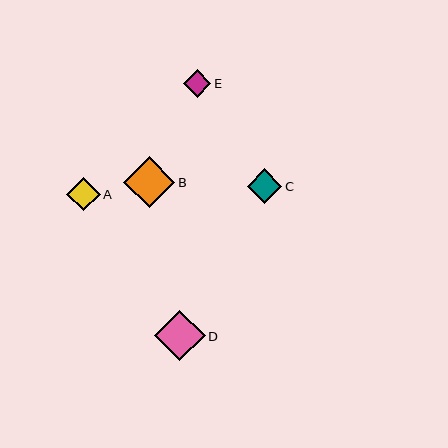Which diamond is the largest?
Diamond B is the largest with a size of approximately 51 pixels.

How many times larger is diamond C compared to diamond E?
Diamond C is approximately 1.3 times the size of diamond E.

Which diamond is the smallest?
Diamond E is the smallest with a size of approximately 28 pixels.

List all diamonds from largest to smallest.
From largest to smallest: B, D, C, A, E.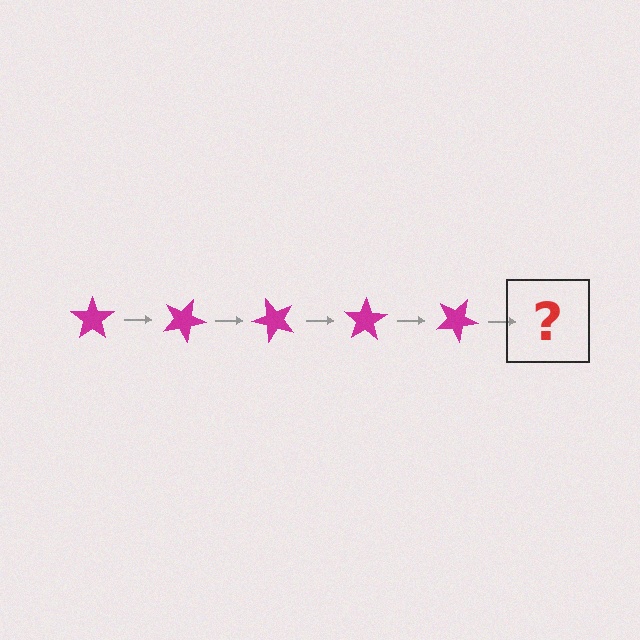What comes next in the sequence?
The next element should be a magenta star rotated 125 degrees.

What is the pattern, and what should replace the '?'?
The pattern is that the star rotates 25 degrees each step. The '?' should be a magenta star rotated 125 degrees.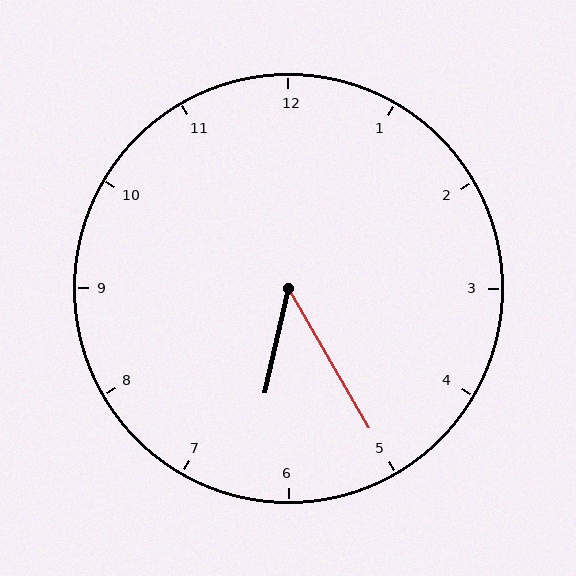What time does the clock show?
6:25.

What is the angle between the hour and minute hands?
Approximately 42 degrees.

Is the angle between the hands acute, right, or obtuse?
It is acute.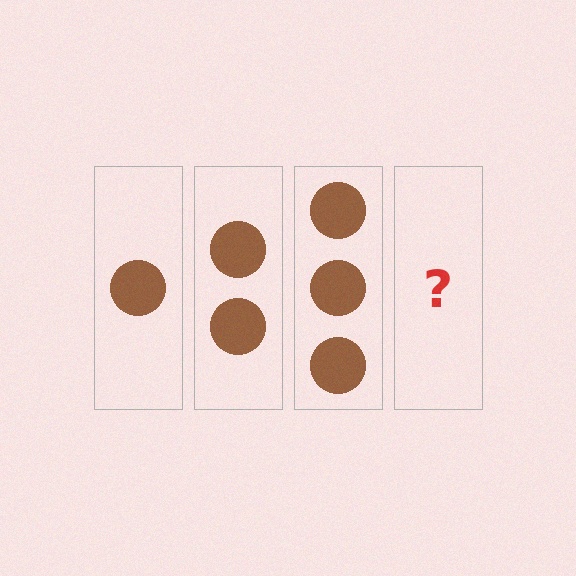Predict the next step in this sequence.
The next step is 4 circles.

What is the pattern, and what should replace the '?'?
The pattern is that each step adds one more circle. The '?' should be 4 circles.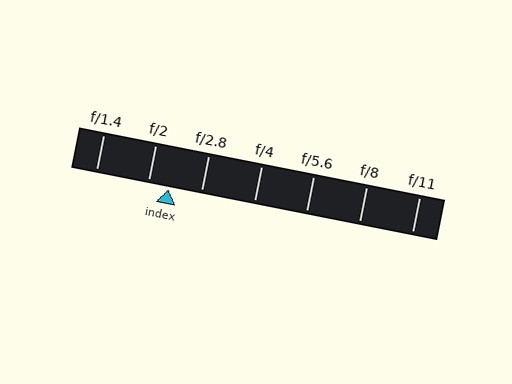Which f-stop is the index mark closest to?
The index mark is closest to f/2.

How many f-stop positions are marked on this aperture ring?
There are 7 f-stop positions marked.